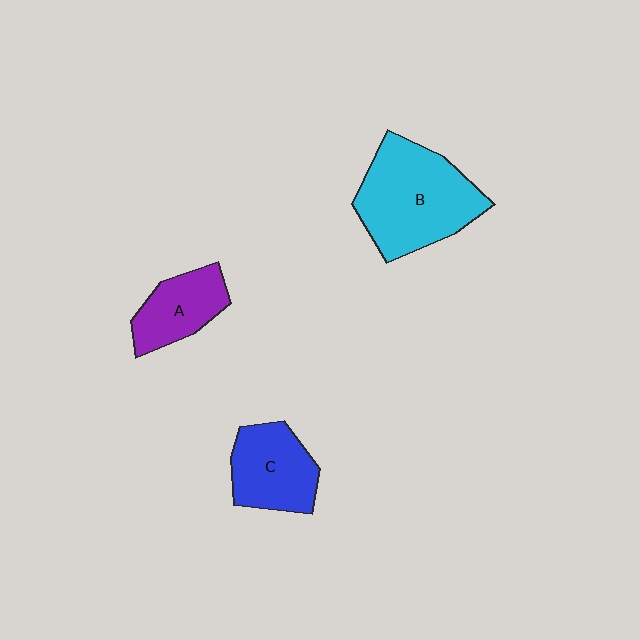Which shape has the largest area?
Shape B (cyan).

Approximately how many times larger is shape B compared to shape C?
Approximately 1.6 times.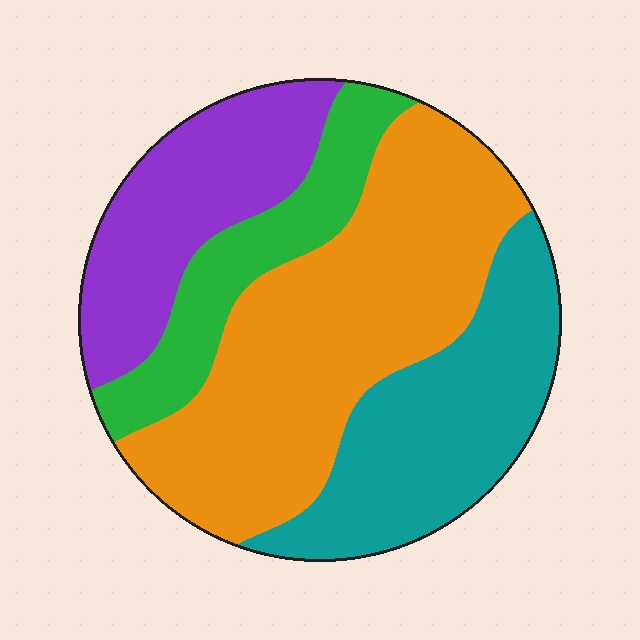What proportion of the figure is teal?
Teal covers around 25% of the figure.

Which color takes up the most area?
Orange, at roughly 40%.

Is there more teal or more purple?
Teal.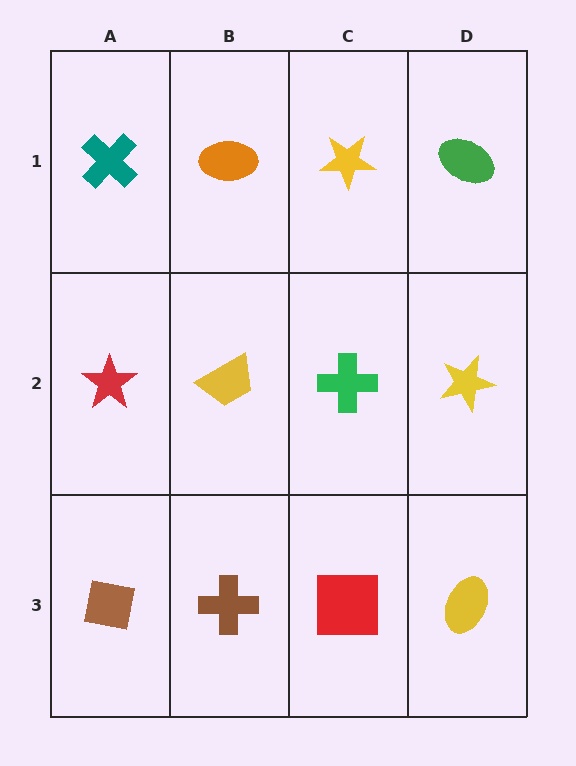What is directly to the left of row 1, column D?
A yellow star.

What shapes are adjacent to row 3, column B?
A yellow trapezoid (row 2, column B), a brown square (row 3, column A), a red square (row 3, column C).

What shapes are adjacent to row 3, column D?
A yellow star (row 2, column D), a red square (row 3, column C).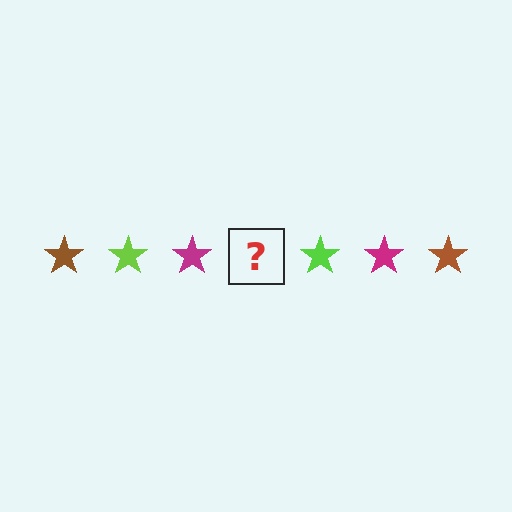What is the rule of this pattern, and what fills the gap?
The rule is that the pattern cycles through brown, lime, magenta stars. The gap should be filled with a brown star.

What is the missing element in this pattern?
The missing element is a brown star.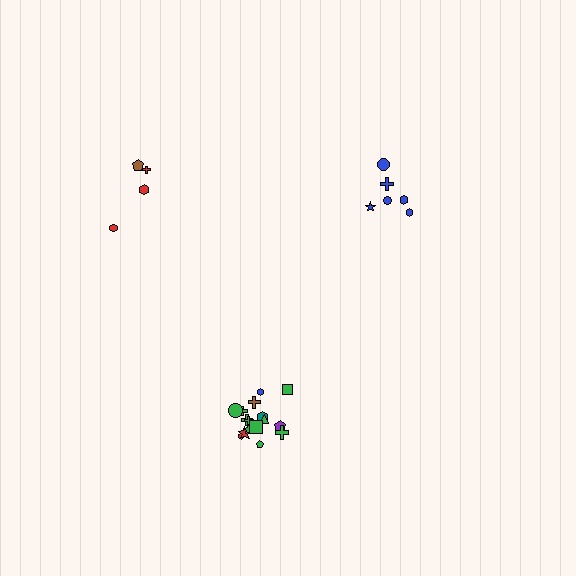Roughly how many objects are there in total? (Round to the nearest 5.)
Roughly 30 objects in total.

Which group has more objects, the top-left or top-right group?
The top-right group.